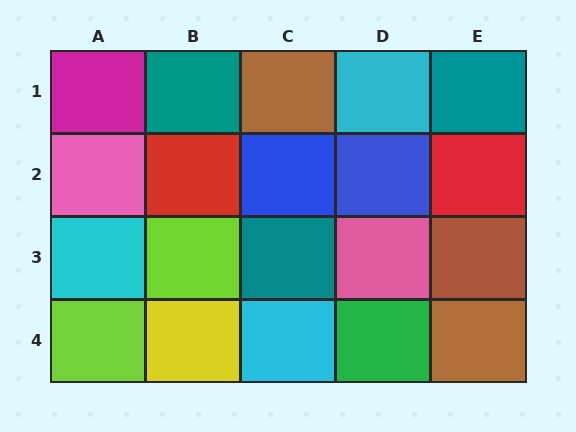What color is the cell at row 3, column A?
Cyan.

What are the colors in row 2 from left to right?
Pink, red, blue, blue, red.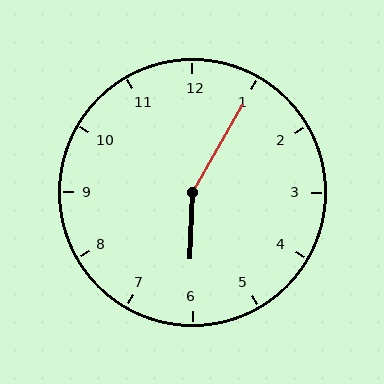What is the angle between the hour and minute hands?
Approximately 152 degrees.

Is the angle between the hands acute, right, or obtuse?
It is obtuse.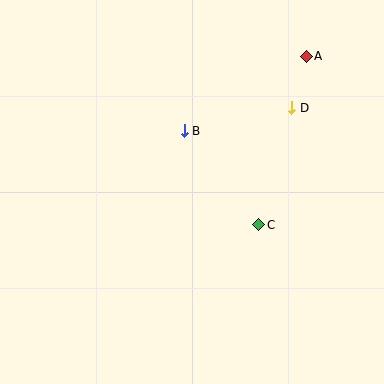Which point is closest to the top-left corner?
Point B is closest to the top-left corner.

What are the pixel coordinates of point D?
Point D is at (292, 108).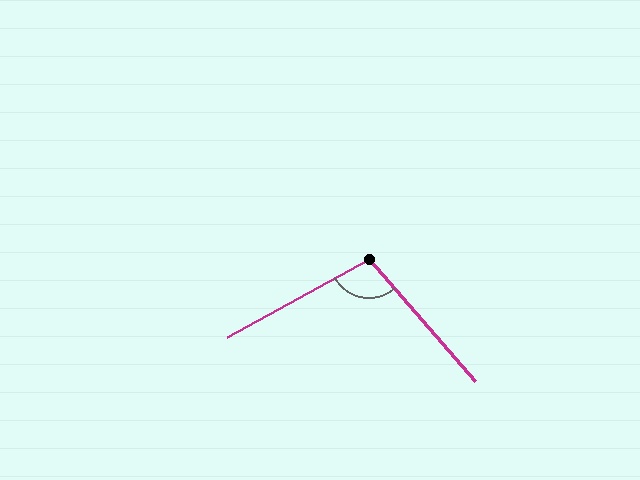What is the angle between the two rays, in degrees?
Approximately 102 degrees.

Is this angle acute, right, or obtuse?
It is obtuse.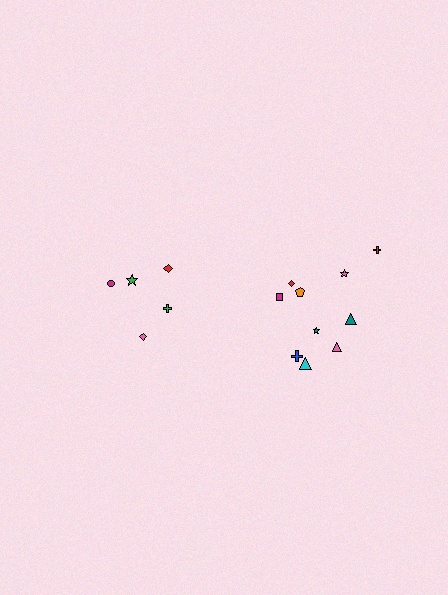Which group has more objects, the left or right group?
The right group.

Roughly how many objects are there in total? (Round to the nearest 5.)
Roughly 15 objects in total.